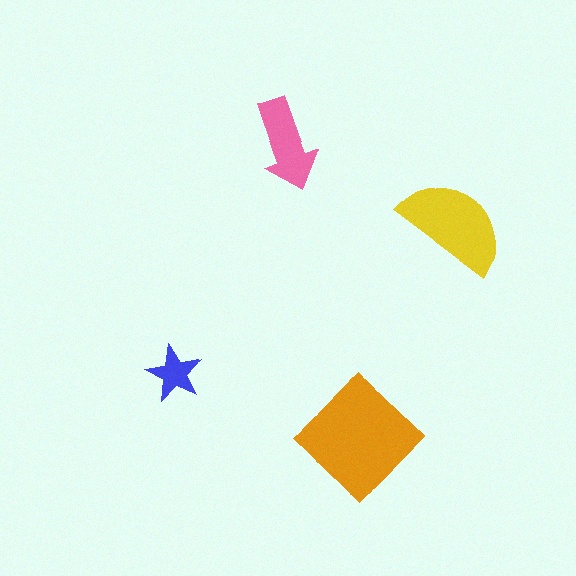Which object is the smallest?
The blue star.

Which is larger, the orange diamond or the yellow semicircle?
The orange diamond.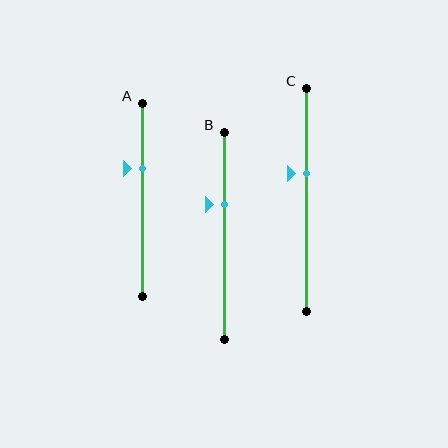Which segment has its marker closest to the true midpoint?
Segment C has its marker closest to the true midpoint.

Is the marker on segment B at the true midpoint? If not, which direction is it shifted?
No, the marker on segment B is shifted upward by about 15% of the segment length.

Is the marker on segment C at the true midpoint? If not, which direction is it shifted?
No, the marker on segment C is shifted upward by about 12% of the segment length.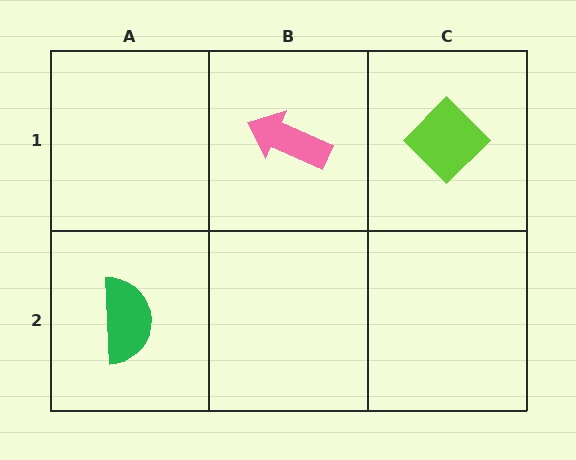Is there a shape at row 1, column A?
No, that cell is empty.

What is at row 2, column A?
A green semicircle.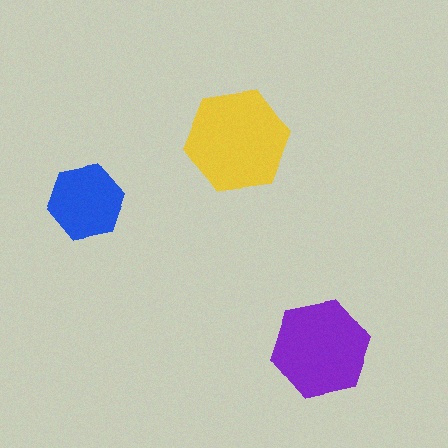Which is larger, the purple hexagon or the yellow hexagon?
The yellow one.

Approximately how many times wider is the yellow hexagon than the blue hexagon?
About 1.5 times wider.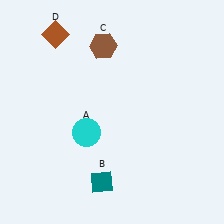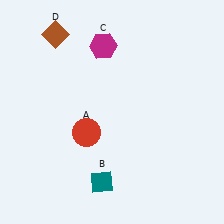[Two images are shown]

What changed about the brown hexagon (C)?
In Image 1, C is brown. In Image 2, it changed to magenta.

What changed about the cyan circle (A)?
In Image 1, A is cyan. In Image 2, it changed to red.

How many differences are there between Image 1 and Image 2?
There are 2 differences between the two images.